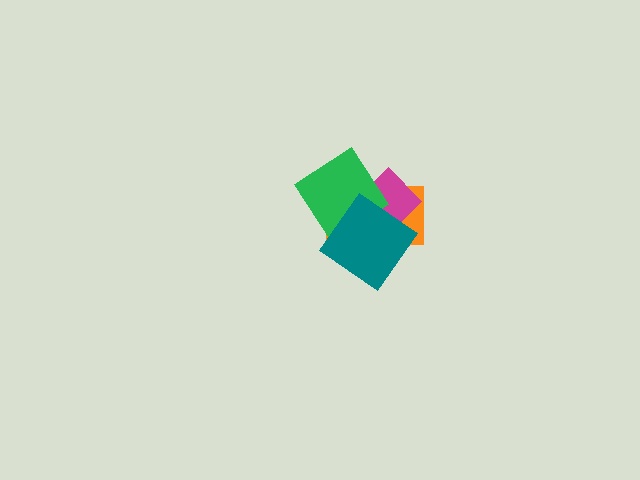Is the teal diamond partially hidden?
No, no other shape covers it.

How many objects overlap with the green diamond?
3 objects overlap with the green diamond.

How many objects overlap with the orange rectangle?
3 objects overlap with the orange rectangle.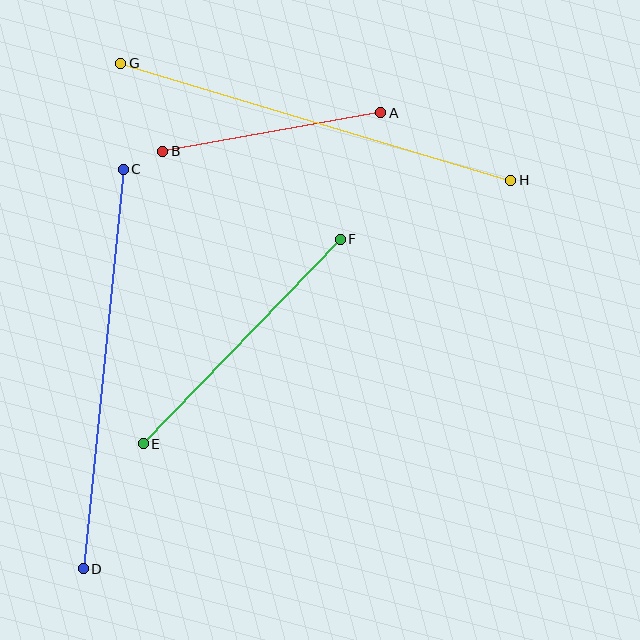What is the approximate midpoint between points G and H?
The midpoint is at approximately (316, 122) pixels.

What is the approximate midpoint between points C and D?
The midpoint is at approximately (103, 369) pixels.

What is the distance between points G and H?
The distance is approximately 407 pixels.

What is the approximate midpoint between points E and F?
The midpoint is at approximately (242, 342) pixels.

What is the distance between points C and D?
The distance is approximately 402 pixels.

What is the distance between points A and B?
The distance is approximately 222 pixels.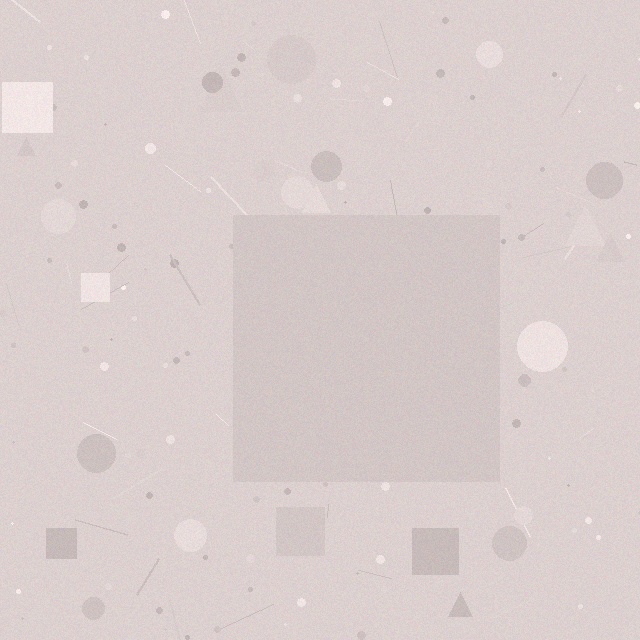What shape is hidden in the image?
A square is hidden in the image.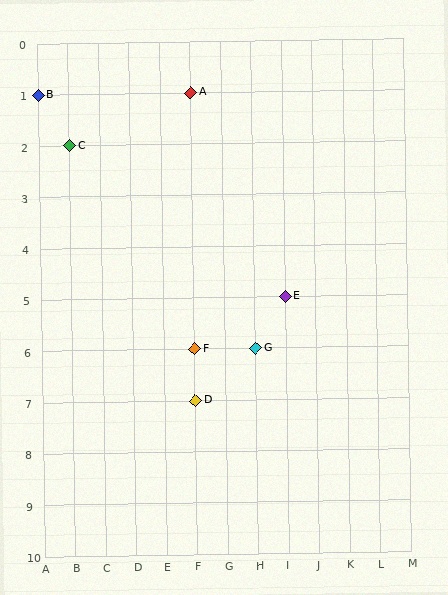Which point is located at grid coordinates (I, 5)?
Point E is at (I, 5).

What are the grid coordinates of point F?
Point F is at grid coordinates (F, 6).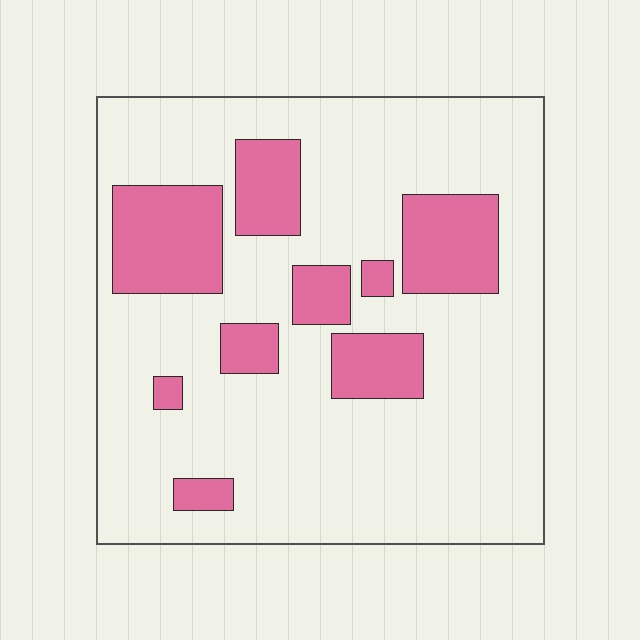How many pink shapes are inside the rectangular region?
9.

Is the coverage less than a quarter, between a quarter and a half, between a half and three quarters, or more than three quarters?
Less than a quarter.